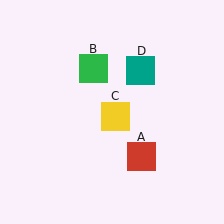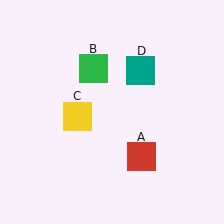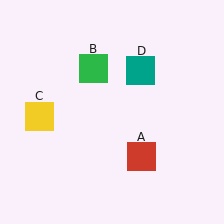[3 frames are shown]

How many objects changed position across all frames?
1 object changed position: yellow square (object C).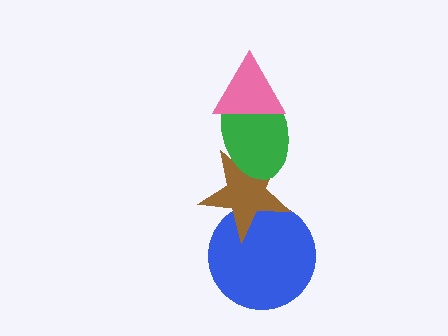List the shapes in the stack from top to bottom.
From top to bottom: the pink triangle, the green ellipse, the brown star, the blue circle.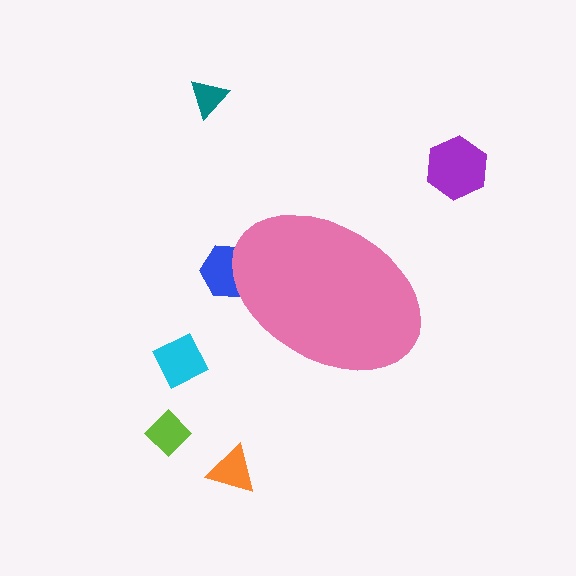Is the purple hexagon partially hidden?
No, the purple hexagon is fully visible.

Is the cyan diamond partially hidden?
No, the cyan diamond is fully visible.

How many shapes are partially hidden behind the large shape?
1 shape is partially hidden.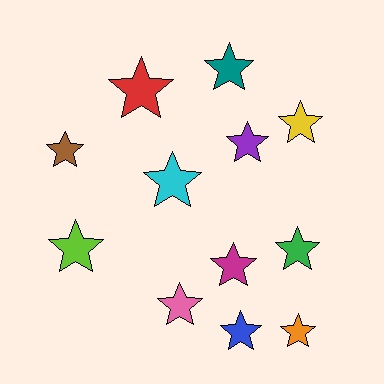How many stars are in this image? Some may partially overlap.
There are 12 stars.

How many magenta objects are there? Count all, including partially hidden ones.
There is 1 magenta object.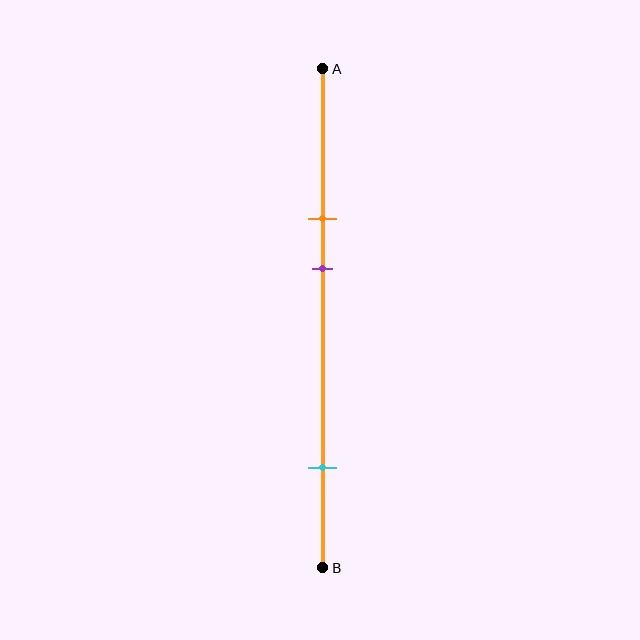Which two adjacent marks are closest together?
The orange and purple marks are the closest adjacent pair.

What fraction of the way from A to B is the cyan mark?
The cyan mark is approximately 80% (0.8) of the way from A to B.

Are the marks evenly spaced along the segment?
No, the marks are not evenly spaced.